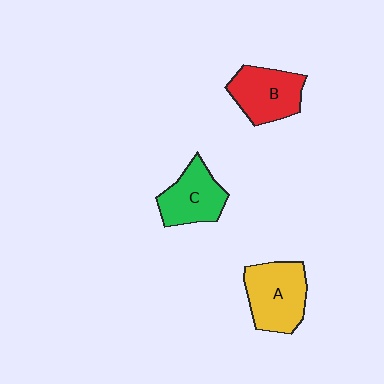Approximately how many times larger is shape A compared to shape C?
Approximately 1.2 times.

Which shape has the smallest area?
Shape C (green).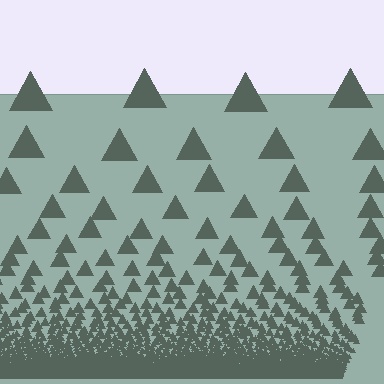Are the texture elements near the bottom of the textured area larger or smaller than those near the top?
Smaller. The gradient is inverted — elements near the bottom are smaller and denser.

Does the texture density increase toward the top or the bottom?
Density increases toward the bottom.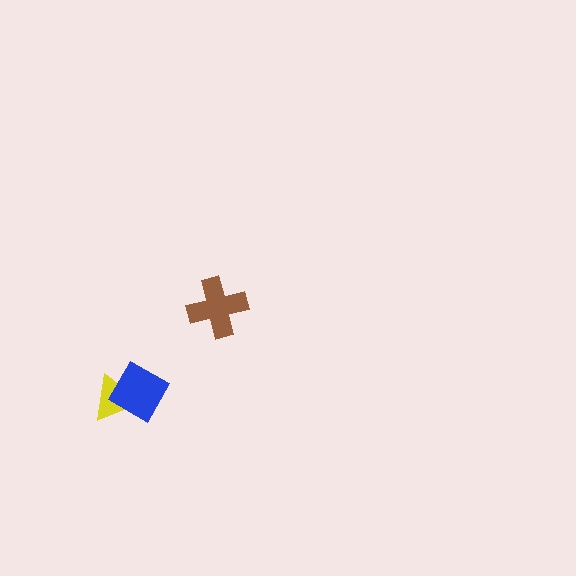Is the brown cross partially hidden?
No, no other shape covers it.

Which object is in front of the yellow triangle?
The blue diamond is in front of the yellow triangle.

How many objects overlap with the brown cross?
0 objects overlap with the brown cross.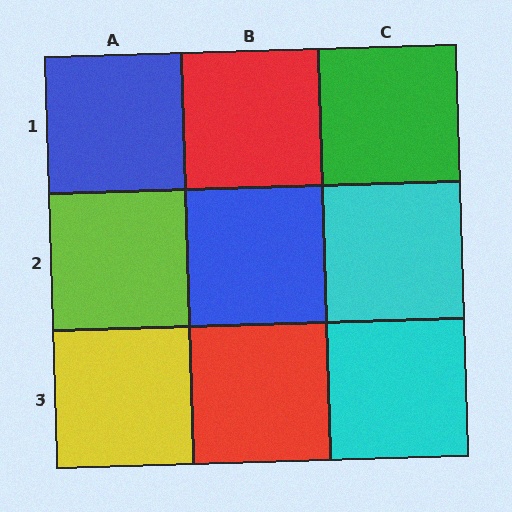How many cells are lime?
1 cell is lime.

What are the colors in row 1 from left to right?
Blue, red, green.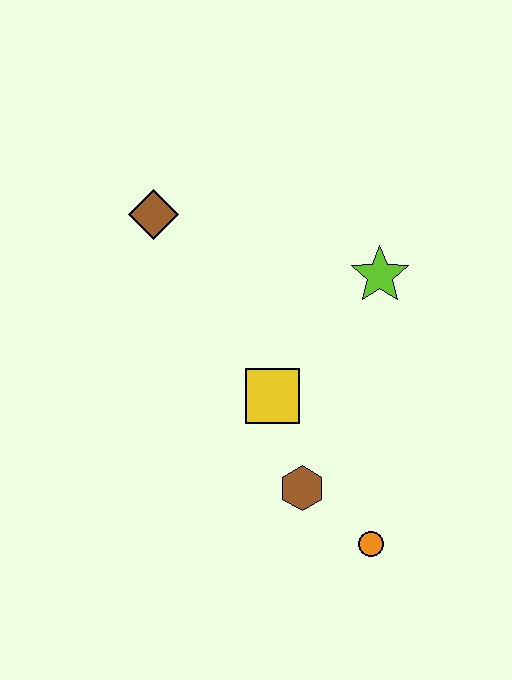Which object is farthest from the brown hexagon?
The brown diamond is farthest from the brown hexagon.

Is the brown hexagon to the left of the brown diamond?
No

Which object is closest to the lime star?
The yellow square is closest to the lime star.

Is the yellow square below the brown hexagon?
No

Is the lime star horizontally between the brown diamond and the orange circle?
No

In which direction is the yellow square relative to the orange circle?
The yellow square is above the orange circle.